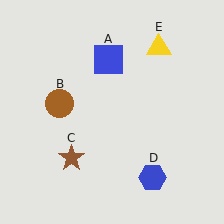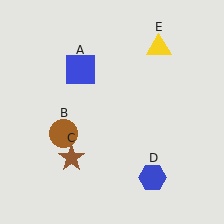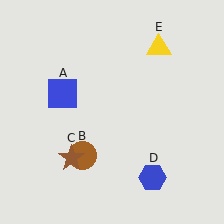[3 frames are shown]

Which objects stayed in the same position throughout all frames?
Brown star (object C) and blue hexagon (object D) and yellow triangle (object E) remained stationary.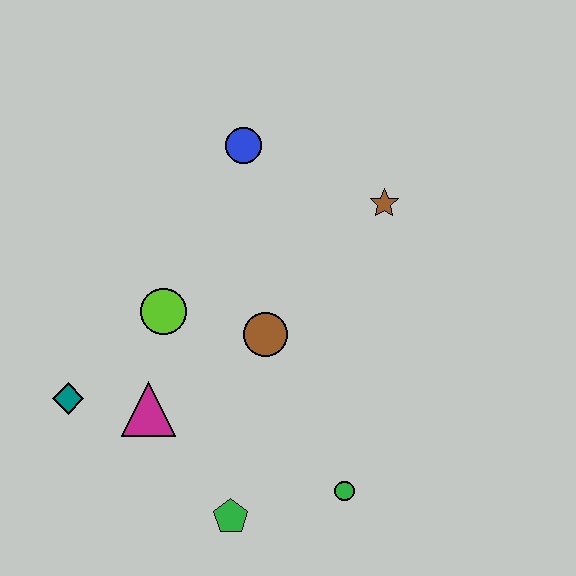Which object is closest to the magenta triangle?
The teal diamond is closest to the magenta triangle.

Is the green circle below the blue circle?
Yes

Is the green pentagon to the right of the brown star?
No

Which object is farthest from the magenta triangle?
The brown star is farthest from the magenta triangle.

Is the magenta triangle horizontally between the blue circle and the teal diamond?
Yes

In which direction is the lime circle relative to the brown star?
The lime circle is to the left of the brown star.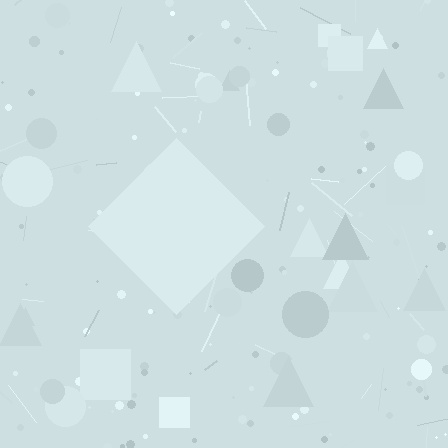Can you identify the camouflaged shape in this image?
The camouflaged shape is a diamond.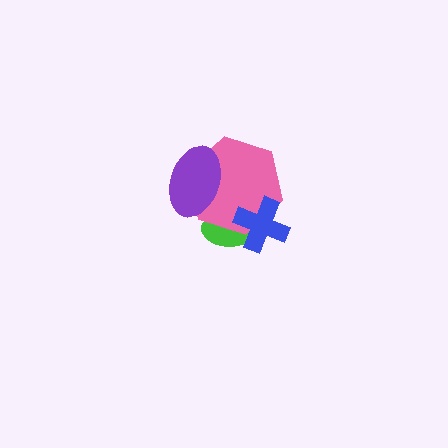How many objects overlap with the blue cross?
2 objects overlap with the blue cross.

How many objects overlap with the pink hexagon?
3 objects overlap with the pink hexagon.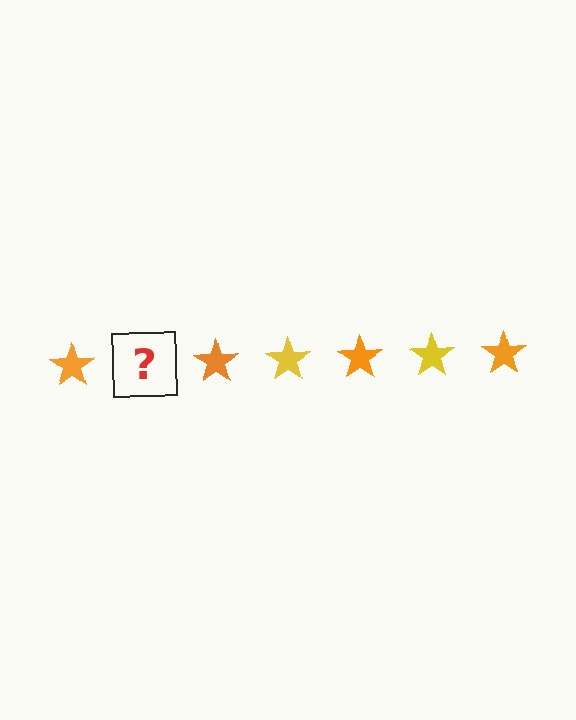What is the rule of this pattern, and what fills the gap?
The rule is that the pattern cycles through orange, yellow stars. The gap should be filled with a yellow star.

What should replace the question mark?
The question mark should be replaced with a yellow star.